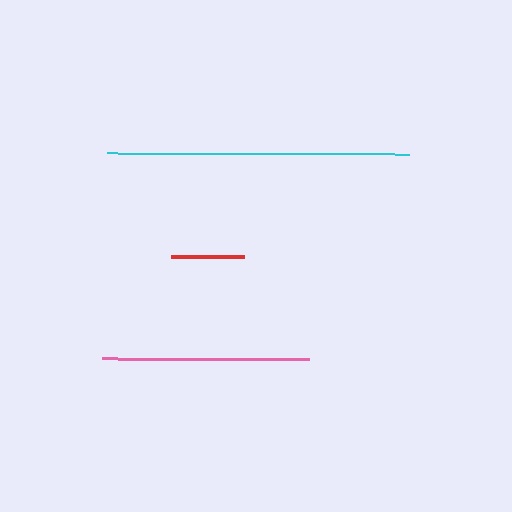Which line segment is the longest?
The cyan line is the longest at approximately 302 pixels.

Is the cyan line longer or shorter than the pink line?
The cyan line is longer than the pink line.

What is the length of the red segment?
The red segment is approximately 73 pixels long.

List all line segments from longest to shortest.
From longest to shortest: cyan, pink, red.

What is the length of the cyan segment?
The cyan segment is approximately 302 pixels long.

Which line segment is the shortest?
The red line is the shortest at approximately 73 pixels.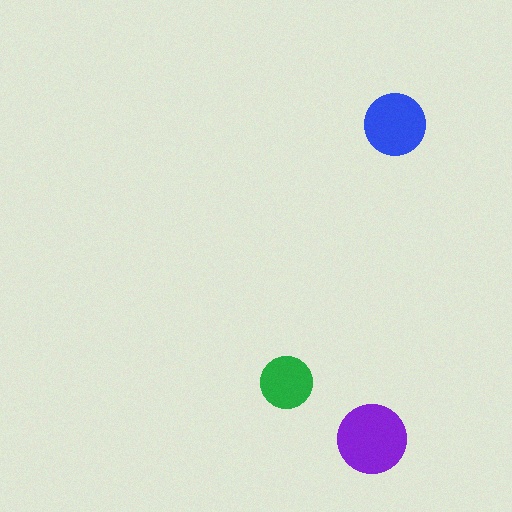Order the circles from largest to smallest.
the purple one, the blue one, the green one.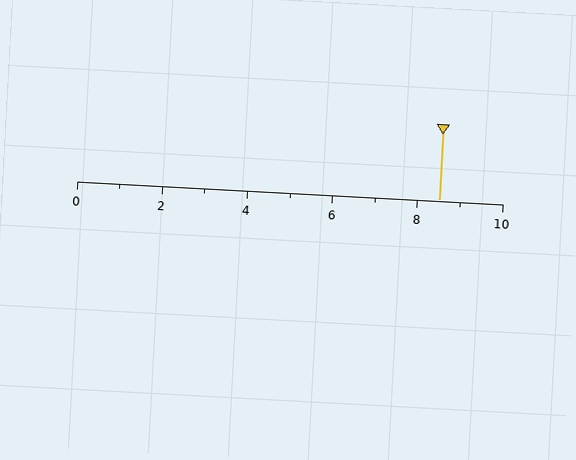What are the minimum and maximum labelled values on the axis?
The axis runs from 0 to 10.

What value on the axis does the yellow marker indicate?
The marker indicates approximately 8.5.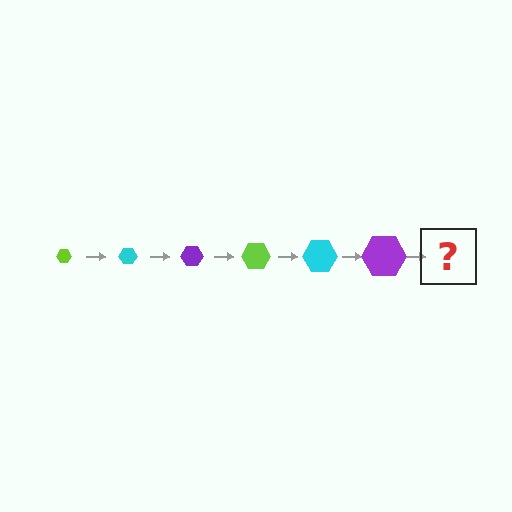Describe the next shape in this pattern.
It should be a lime hexagon, larger than the previous one.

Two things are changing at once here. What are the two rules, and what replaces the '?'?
The two rules are that the hexagon grows larger each step and the color cycles through lime, cyan, and purple. The '?' should be a lime hexagon, larger than the previous one.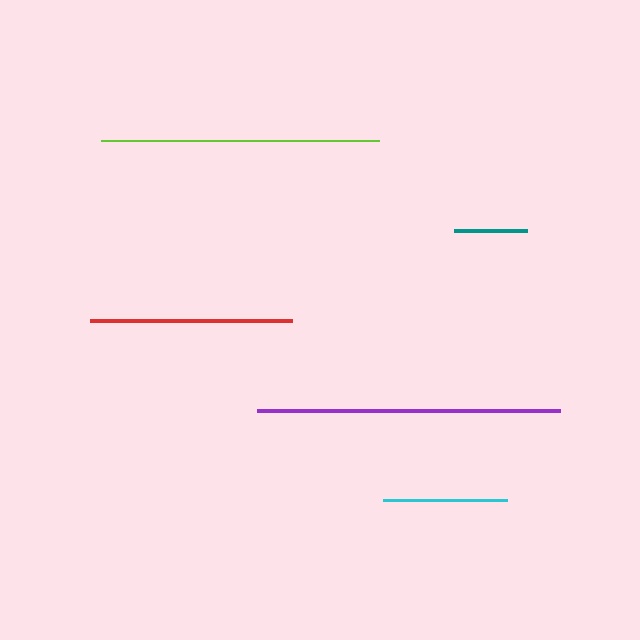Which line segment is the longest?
The purple line is the longest at approximately 303 pixels.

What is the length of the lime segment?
The lime segment is approximately 278 pixels long.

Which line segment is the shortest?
The teal line is the shortest at approximately 73 pixels.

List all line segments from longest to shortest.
From longest to shortest: purple, lime, red, cyan, teal.